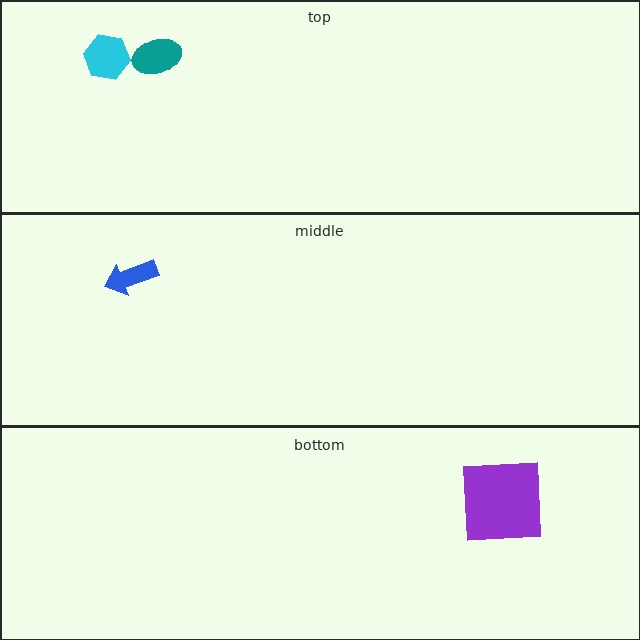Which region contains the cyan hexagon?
The top region.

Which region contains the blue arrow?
The middle region.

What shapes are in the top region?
The cyan hexagon, the teal ellipse.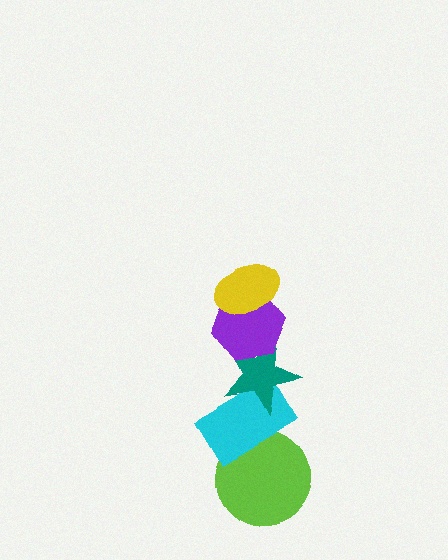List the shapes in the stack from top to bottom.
From top to bottom: the yellow ellipse, the purple hexagon, the teal star, the cyan rectangle, the lime circle.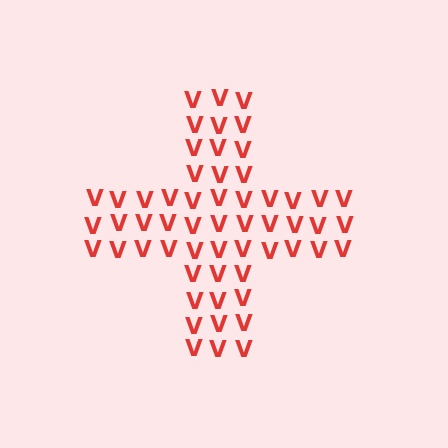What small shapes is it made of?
It is made of small letter V's.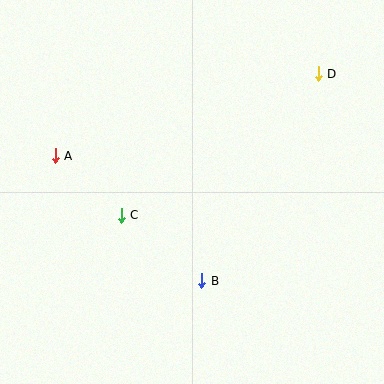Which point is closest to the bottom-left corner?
Point C is closest to the bottom-left corner.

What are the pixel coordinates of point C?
Point C is at (121, 215).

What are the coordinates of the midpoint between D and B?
The midpoint between D and B is at (260, 177).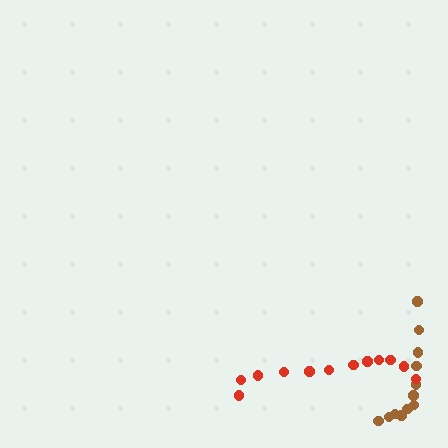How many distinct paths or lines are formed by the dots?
There are 2 distinct paths.